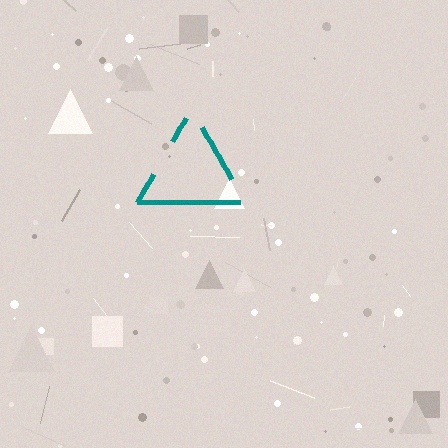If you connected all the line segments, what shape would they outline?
They would outline a triangle.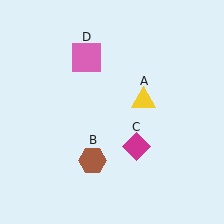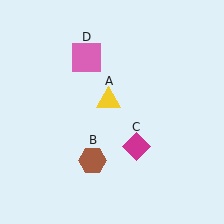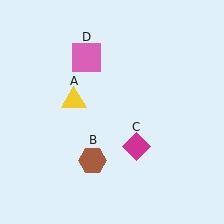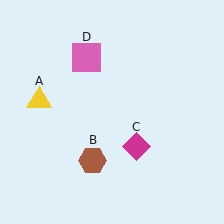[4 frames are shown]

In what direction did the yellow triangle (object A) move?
The yellow triangle (object A) moved left.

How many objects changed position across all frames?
1 object changed position: yellow triangle (object A).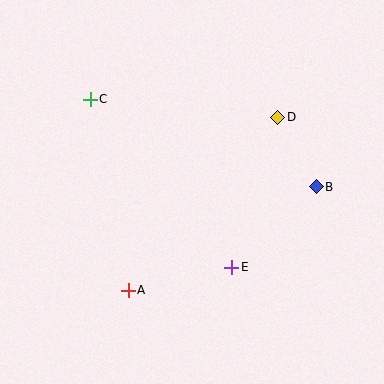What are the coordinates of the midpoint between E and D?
The midpoint between E and D is at (255, 192).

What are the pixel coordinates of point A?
Point A is at (128, 290).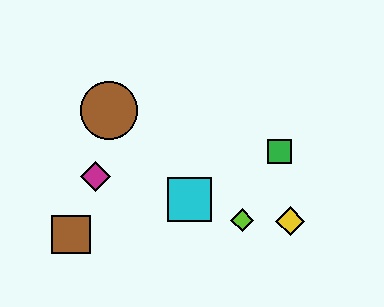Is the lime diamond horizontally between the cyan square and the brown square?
No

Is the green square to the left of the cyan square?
No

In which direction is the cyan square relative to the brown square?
The cyan square is to the right of the brown square.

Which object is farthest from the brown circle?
The yellow diamond is farthest from the brown circle.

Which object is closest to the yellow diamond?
The lime diamond is closest to the yellow diamond.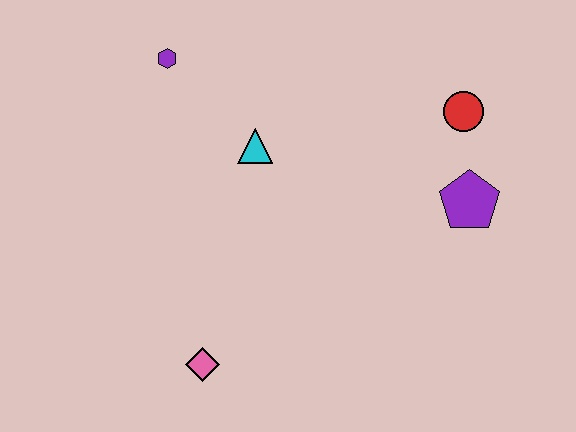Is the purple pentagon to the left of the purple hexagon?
No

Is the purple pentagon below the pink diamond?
No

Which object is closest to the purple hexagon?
The cyan triangle is closest to the purple hexagon.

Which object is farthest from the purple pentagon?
The purple hexagon is farthest from the purple pentagon.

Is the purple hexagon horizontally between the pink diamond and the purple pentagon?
No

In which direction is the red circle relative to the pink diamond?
The red circle is to the right of the pink diamond.